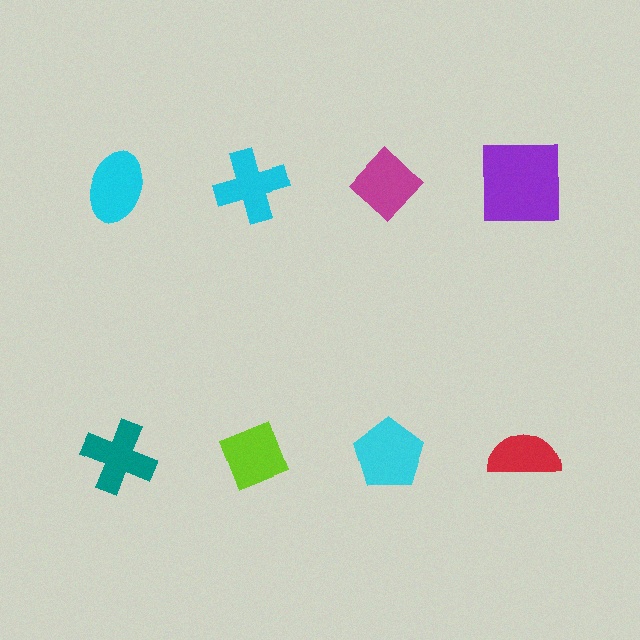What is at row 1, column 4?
A purple square.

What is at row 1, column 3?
A magenta diamond.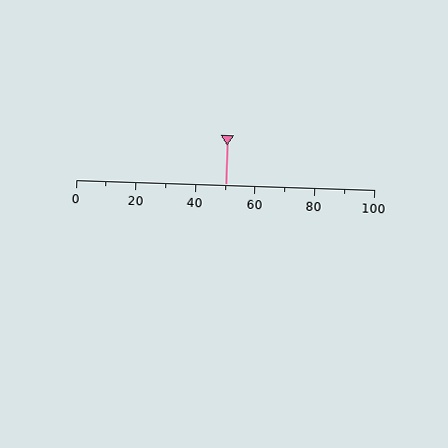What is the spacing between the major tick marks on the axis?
The major ticks are spaced 20 apart.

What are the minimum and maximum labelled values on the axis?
The axis runs from 0 to 100.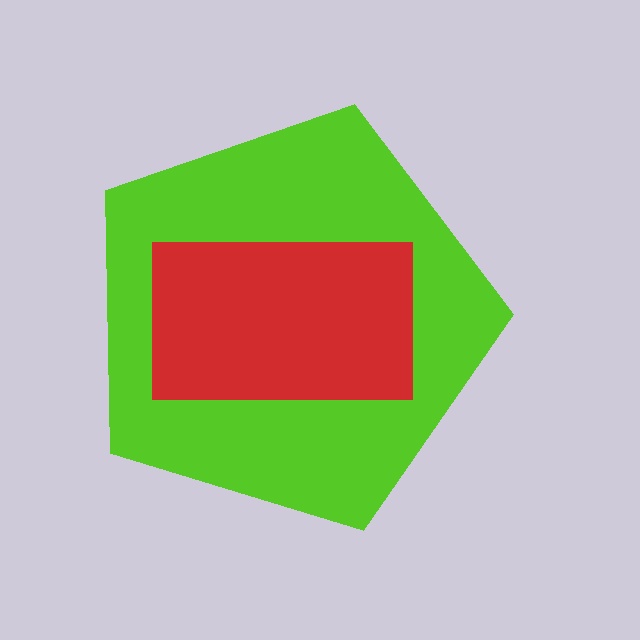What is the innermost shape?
The red rectangle.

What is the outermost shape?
The lime pentagon.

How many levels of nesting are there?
2.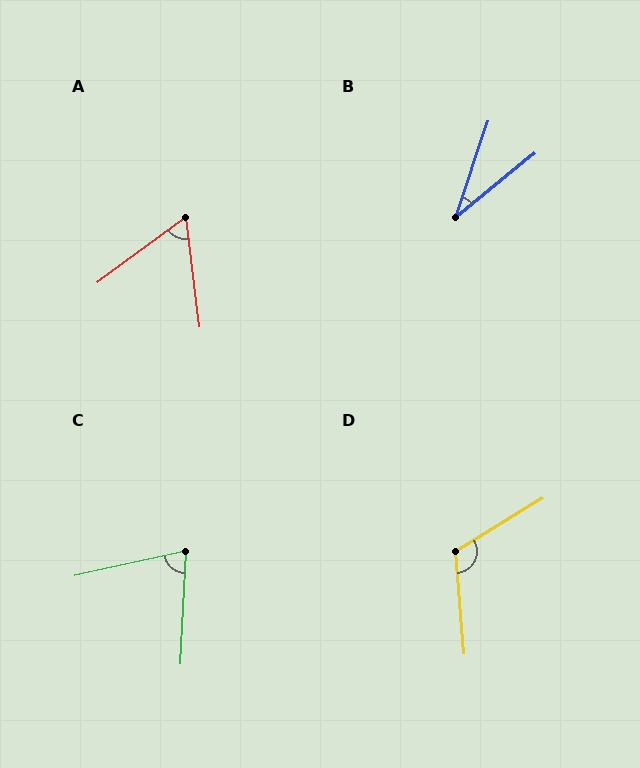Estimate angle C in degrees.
Approximately 75 degrees.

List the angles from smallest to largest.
B (32°), A (60°), C (75°), D (117°).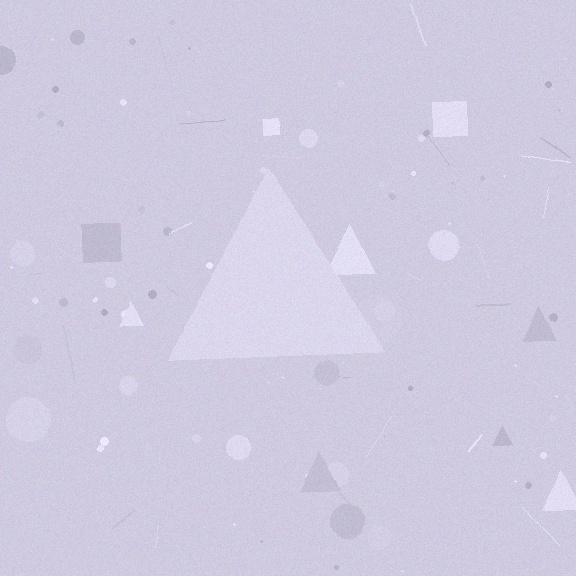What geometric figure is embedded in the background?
A triangle is embedded in the background.